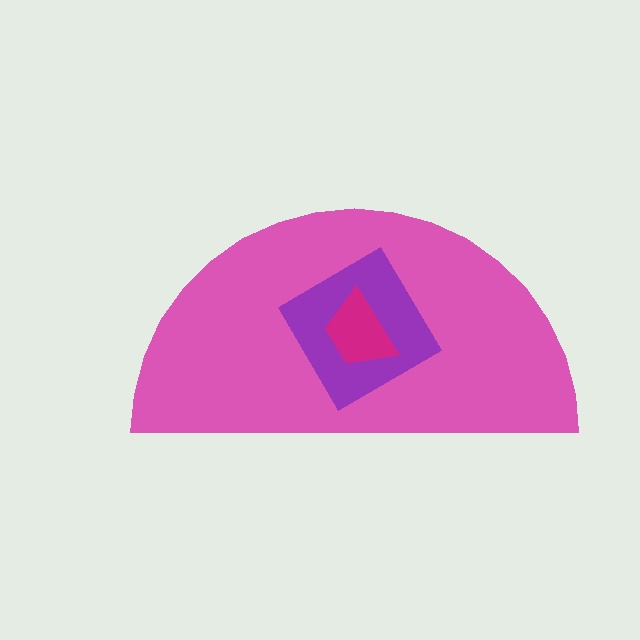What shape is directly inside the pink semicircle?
The purple diamond.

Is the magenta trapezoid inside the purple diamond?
Yes.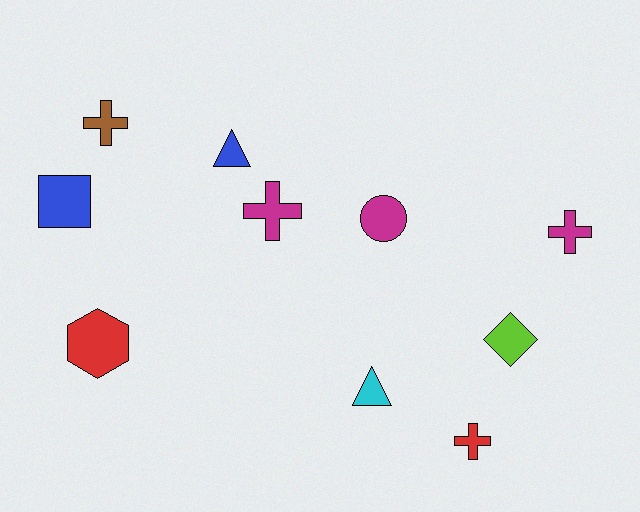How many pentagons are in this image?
There are no pentagons.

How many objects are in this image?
There are 10 objects.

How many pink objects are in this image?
There are no pink objects.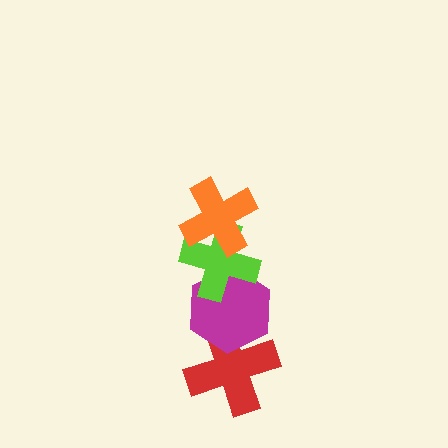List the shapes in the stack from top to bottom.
From top to bottom: the orange cross, the lime cross, the magenta hexagon, the red cross.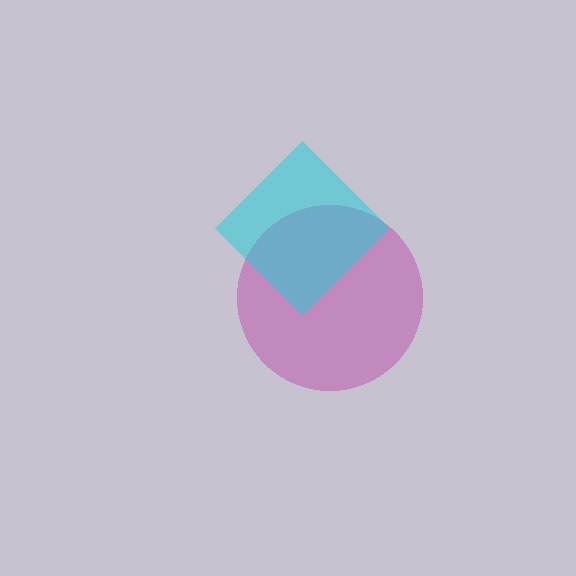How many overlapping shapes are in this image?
There are 2 overlapping shapes in the image.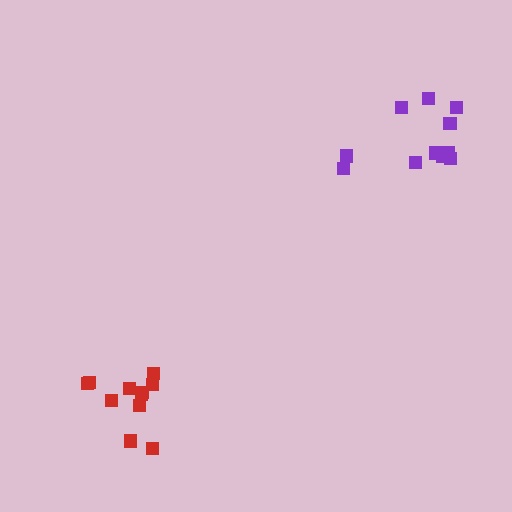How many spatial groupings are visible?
There are 2 spatial groupings.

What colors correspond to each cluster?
The clusters are colored: purple, red.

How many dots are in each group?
Group 1: 11 dots, Group 2: 11 dots (22 total).